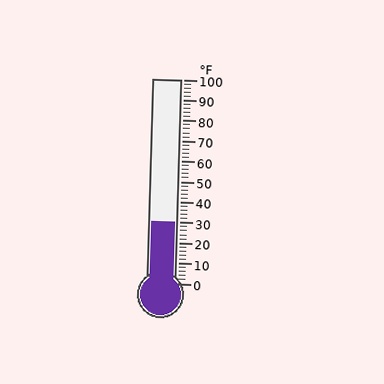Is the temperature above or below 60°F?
The temperature is below 60°F.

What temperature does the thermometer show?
The thermometer shows approximately 30°F.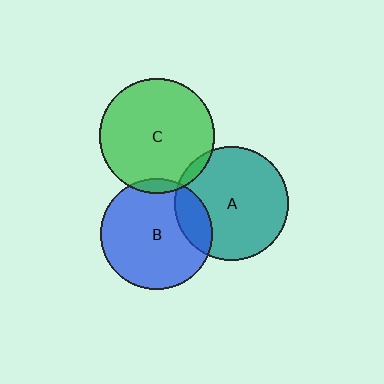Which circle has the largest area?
Circle C (green).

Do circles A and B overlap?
Yes.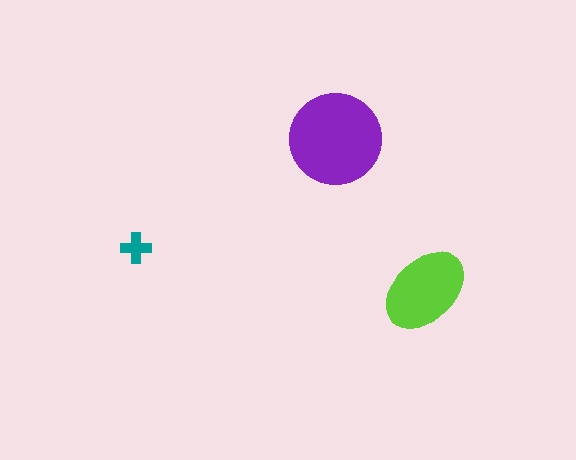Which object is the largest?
The purple circle.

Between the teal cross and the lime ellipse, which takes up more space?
The lime ellipse.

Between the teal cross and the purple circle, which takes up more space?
The purple circle.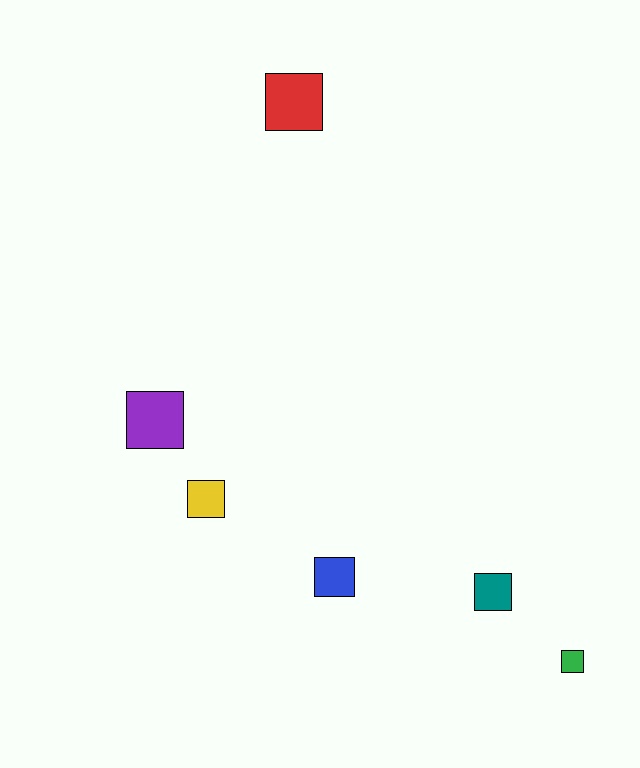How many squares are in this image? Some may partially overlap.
There are 6 squares.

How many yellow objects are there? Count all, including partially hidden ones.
There is 1 yellow object.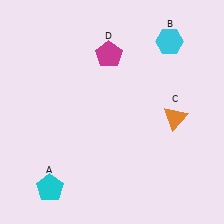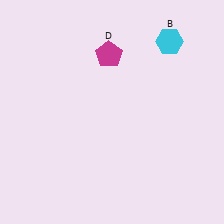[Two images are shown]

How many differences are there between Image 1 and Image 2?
There are 2 differences between the two images.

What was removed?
The cyan pentagon (A), the orange triangle (C) were removed in Image 2.